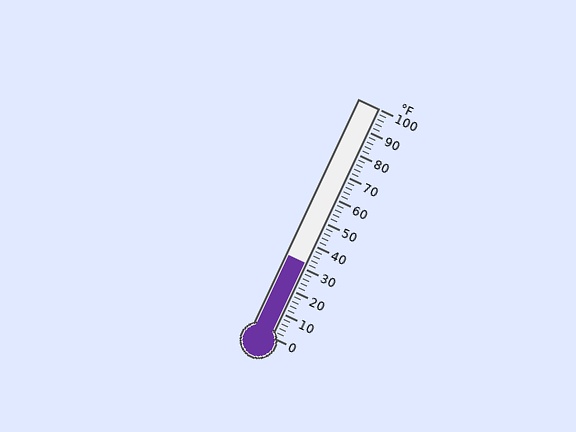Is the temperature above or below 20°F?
The temperature is above 20°F.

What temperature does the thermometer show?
The thermometer shows approximately 32°F.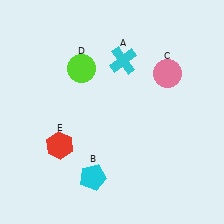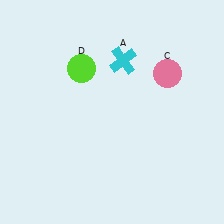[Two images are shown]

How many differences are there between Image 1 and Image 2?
There are 2 differences between the two images.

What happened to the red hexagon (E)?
The red hexagon (E) was removed in Image 2. It was in the bottom-left area of Image 1.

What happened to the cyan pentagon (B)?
The cyan pentagon (B) was removed in Image 2. It was in the bottom-left area of Image 1.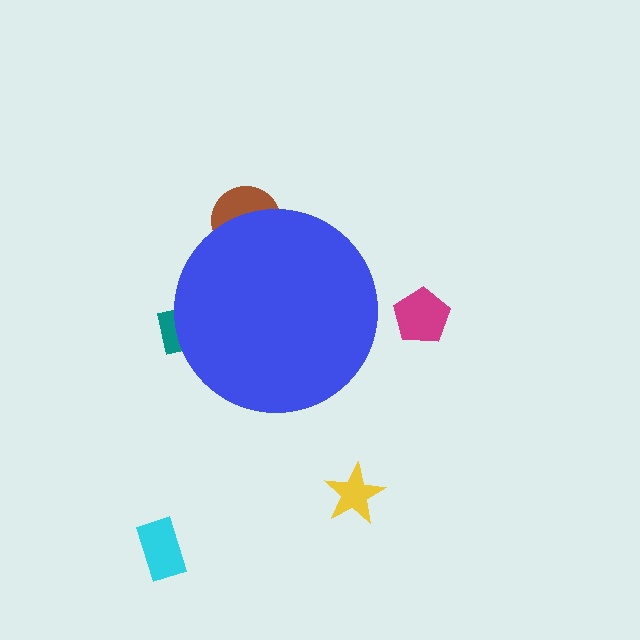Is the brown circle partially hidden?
Yes, the brown circle is partially hidden behind the blue circle.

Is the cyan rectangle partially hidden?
No, the cyan rectangle is fully visible.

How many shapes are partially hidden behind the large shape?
2 shapes are partially hidden.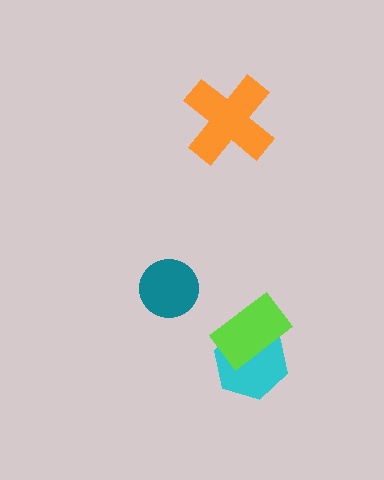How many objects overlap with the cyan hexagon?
1 object overlaps with the cyan hexagon.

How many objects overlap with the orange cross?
0 objects overlap with the orange cross.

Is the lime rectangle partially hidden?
No, no other shape covers it.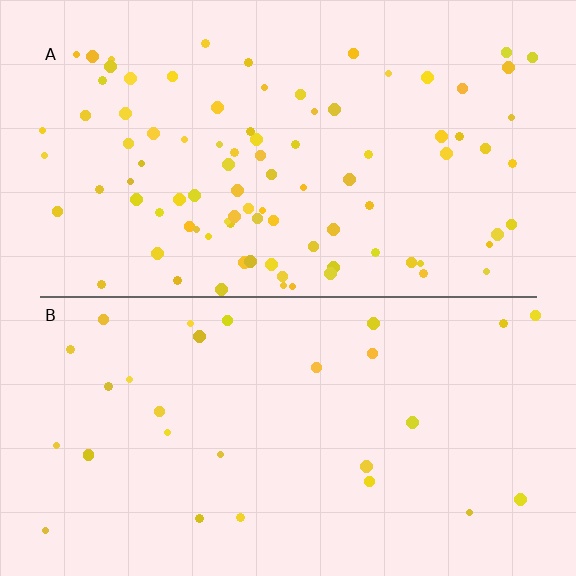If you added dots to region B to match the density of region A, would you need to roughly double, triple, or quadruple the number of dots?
Approximately triple.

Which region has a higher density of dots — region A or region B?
A (the top).